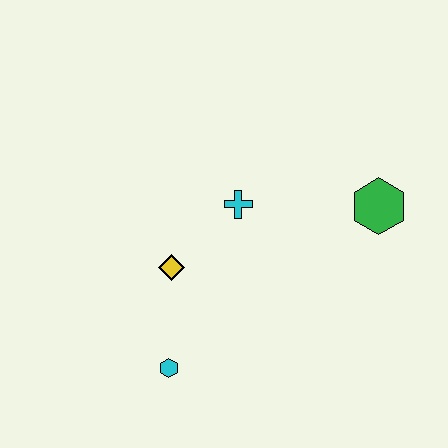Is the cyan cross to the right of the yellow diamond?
Yes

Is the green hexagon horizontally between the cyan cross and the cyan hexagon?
No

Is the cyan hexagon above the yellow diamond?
No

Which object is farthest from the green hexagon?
The cyan hexagon is farthest from the green hexagon.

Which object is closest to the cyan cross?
The yellow diamond is closest to the cyan cross.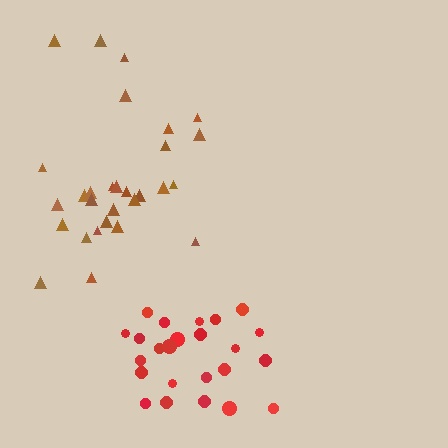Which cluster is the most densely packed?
Red.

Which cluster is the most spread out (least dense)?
Brown.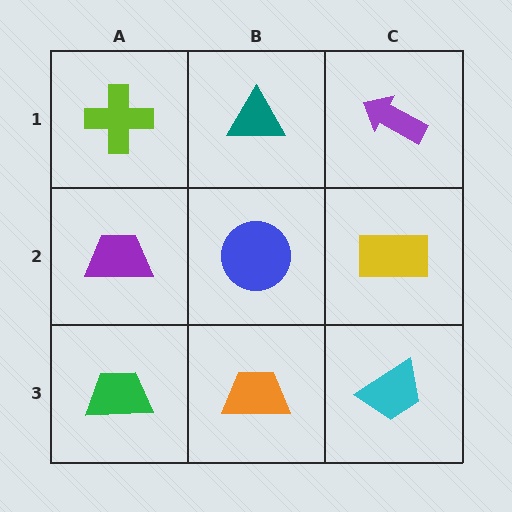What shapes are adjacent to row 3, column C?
A yellow rectangle (row 2, column C), an orange trapezoid (row 3, column B).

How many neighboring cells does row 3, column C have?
2.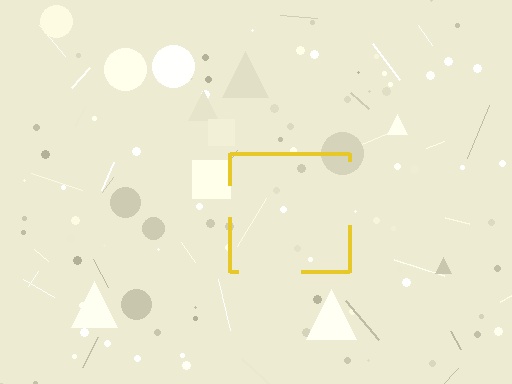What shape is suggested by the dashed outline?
The dashed outline suggests a square.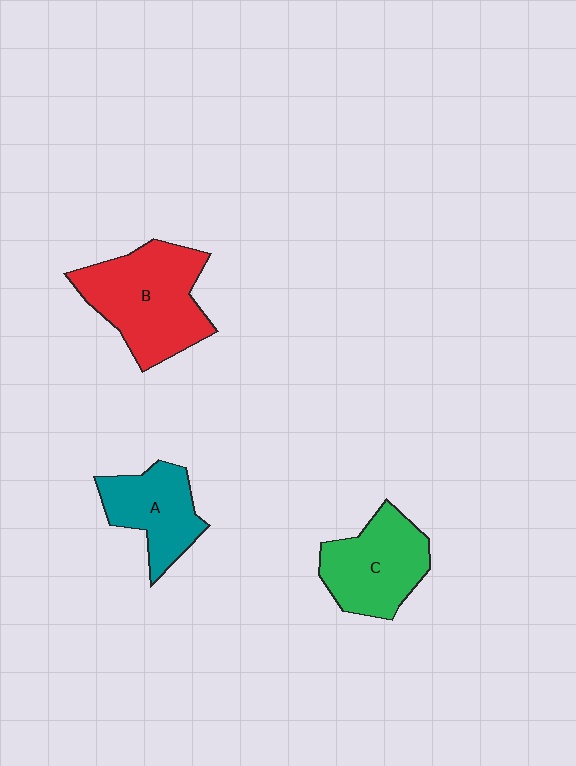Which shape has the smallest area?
Shape A (teal).